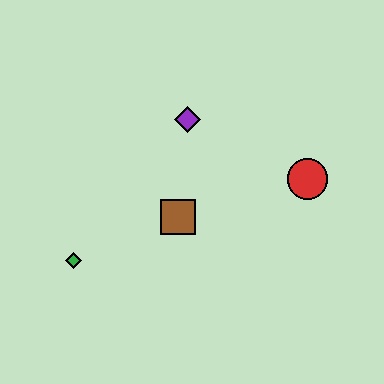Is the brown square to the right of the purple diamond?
No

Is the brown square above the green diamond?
Yes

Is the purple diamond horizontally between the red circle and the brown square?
Yes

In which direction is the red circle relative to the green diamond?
The red circle is to the right of the green diamond.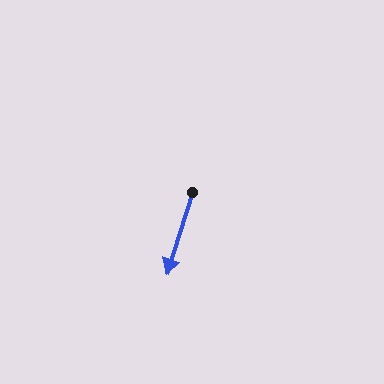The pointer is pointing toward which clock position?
Roughly 7 o'clock.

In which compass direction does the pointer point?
South.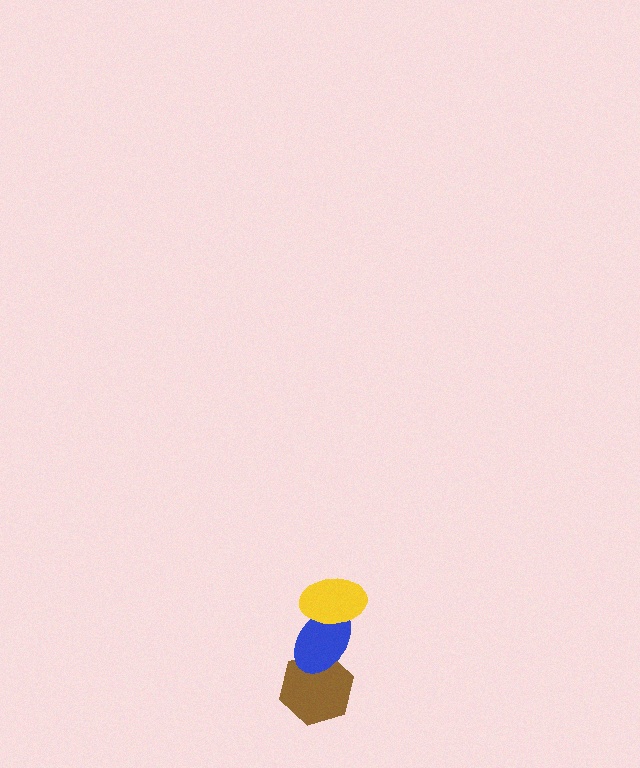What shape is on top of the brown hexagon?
The blue ellipse is on top of the brown hexagon.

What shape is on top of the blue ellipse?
The yellow ellipse is on top of the blue ellipse.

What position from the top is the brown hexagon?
The brown hexagon is 3rd from the top.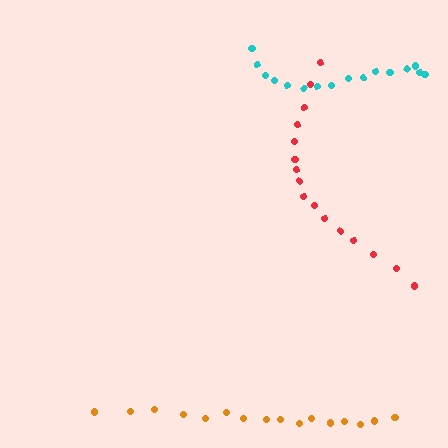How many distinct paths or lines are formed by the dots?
There are 3 distinct paths.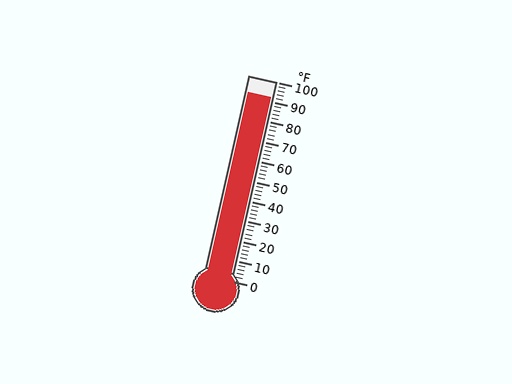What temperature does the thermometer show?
The thermometer shows approximately 92°F.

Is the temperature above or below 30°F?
The temperature is above 30°F.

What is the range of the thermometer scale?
The thermometer scale ranges from 0°F to 100°F.